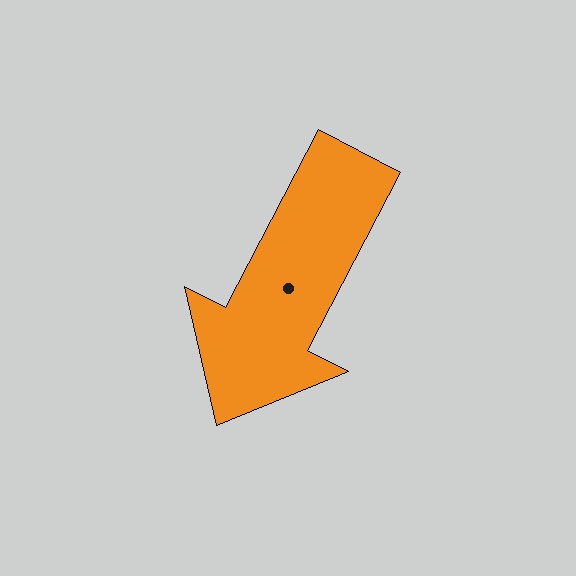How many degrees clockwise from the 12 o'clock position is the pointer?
Approximately 207 degrees.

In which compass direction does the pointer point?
Southwest.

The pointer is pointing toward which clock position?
Roughly 7 o'clock.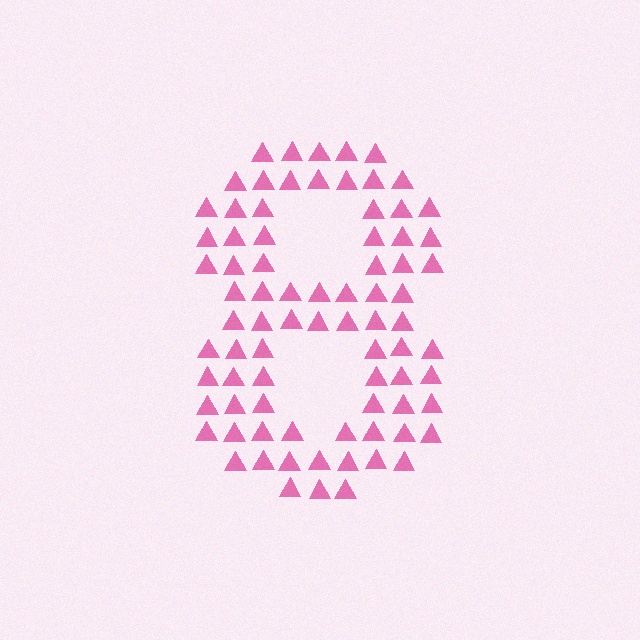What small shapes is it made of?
It is made of small triangles.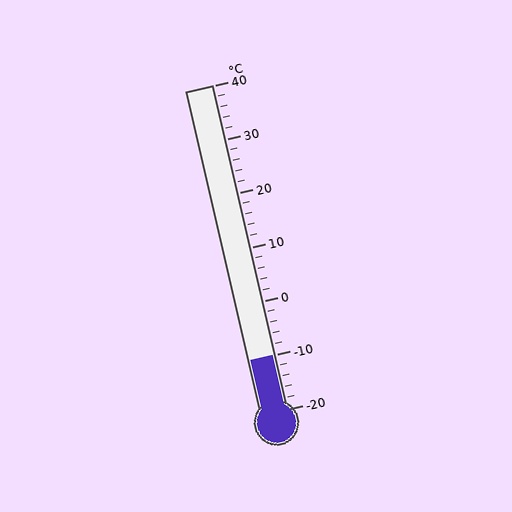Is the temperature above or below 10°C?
The temperature is below 10°C.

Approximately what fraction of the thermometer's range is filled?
The thermometer is filled to approximately 15% of its range.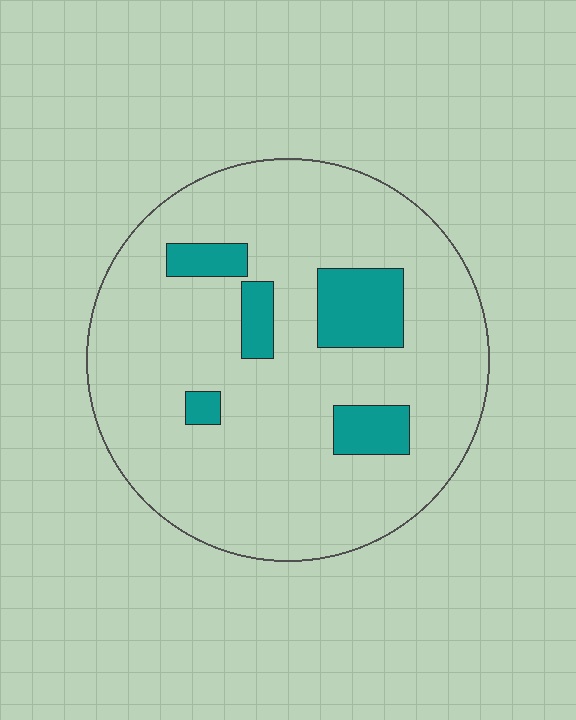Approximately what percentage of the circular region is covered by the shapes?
Approximately 15%.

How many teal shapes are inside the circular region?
5.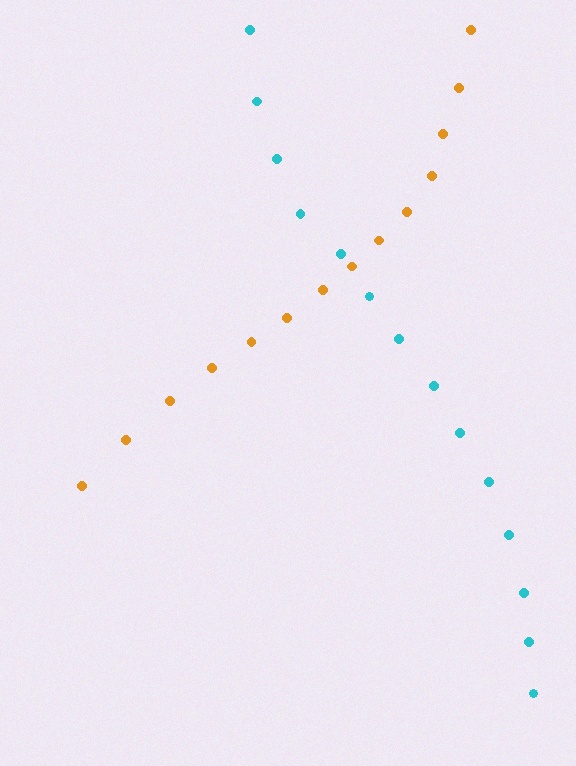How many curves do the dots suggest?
There are 2 distinct paths.